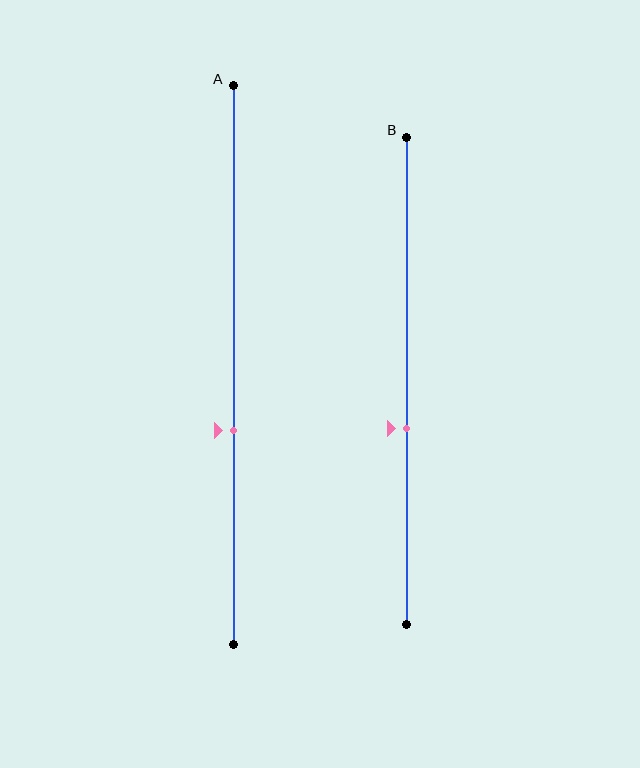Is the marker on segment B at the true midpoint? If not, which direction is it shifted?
No, the marker on segment B is shifted downward by about 10% of the segment length.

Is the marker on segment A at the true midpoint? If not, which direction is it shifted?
No, the marker on segment A is shifted downward by about 12% of the segment length.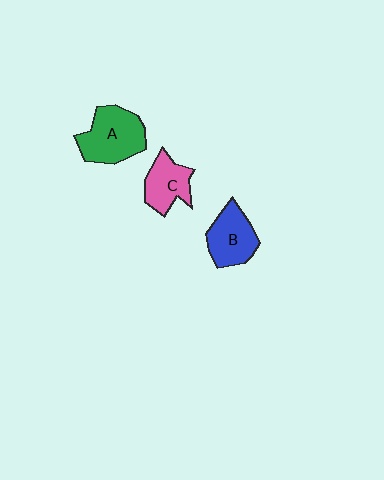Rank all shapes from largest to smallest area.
From largest to smallest: A (green), B (blue), C (pink).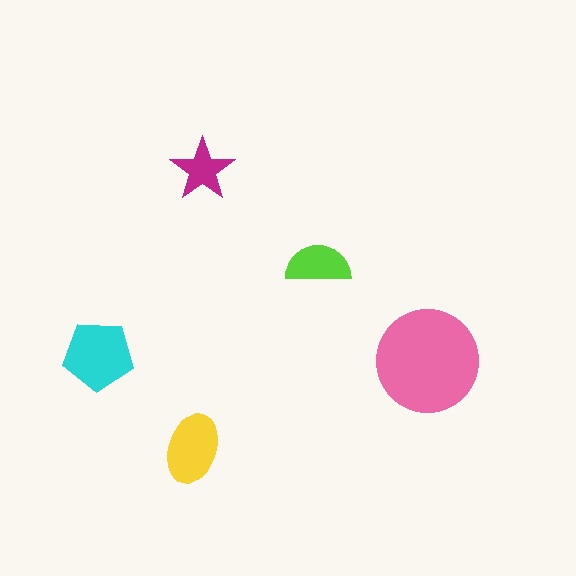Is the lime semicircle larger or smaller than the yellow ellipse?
Smaller.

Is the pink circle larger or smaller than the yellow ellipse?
Larger.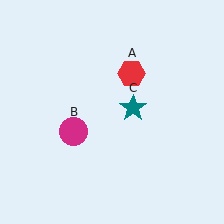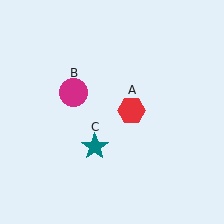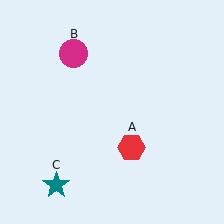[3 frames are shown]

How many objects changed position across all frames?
3 objects changed position: red hexagon (object A), magenta circle (object B), teal star (object C).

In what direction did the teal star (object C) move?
The teal star (object C) moved down and to the left.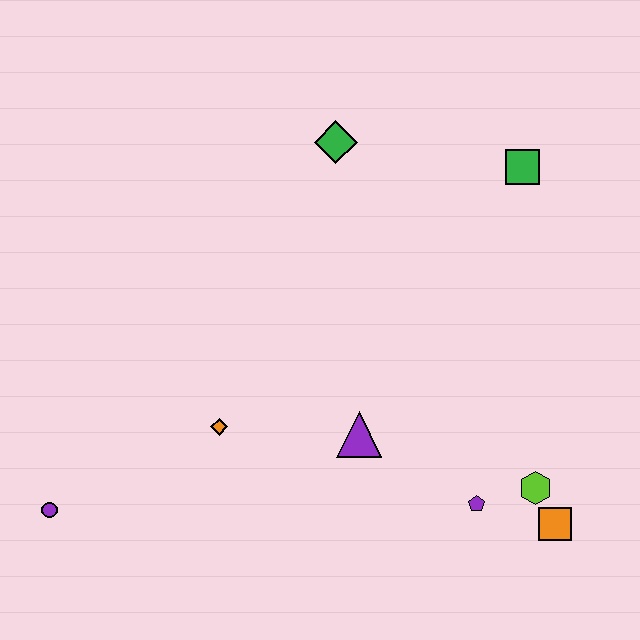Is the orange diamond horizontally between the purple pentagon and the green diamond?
No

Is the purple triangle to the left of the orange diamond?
No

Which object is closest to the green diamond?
The green square is closest to the green diamond.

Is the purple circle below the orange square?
No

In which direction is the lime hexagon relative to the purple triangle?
The lime hexagon is to the right of the purple triangle.